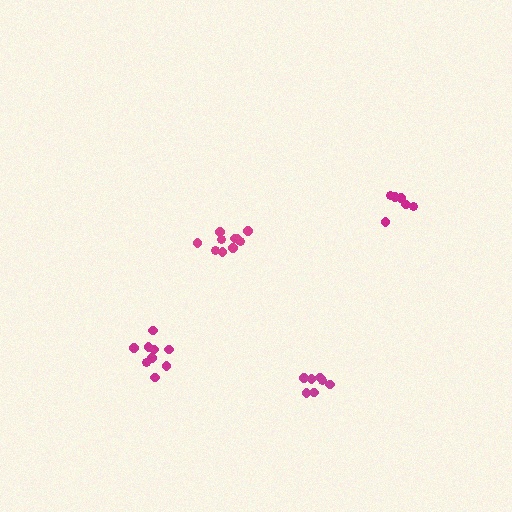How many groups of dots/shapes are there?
There are 4 groups.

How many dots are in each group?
Group 1: 10 dots, Group 2: 9 dots, Group 3: 6 dots, Group 4: 7 dots (32 total).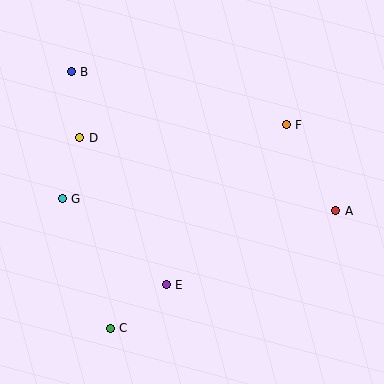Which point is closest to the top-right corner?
Point F is closest to the top-right corner.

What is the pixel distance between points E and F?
The distance between E and F is 200 pixels.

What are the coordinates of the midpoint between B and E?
The midpoint between B and E is at (119, 178).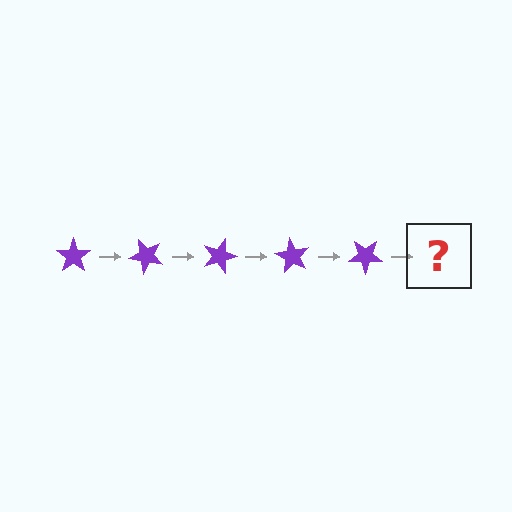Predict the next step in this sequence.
The next step is a purple star rotated 225 degrees.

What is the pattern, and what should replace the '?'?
The pattern is that the star rotates 45 degrees each step. The '?' should be a purple star rotated 225 degrees.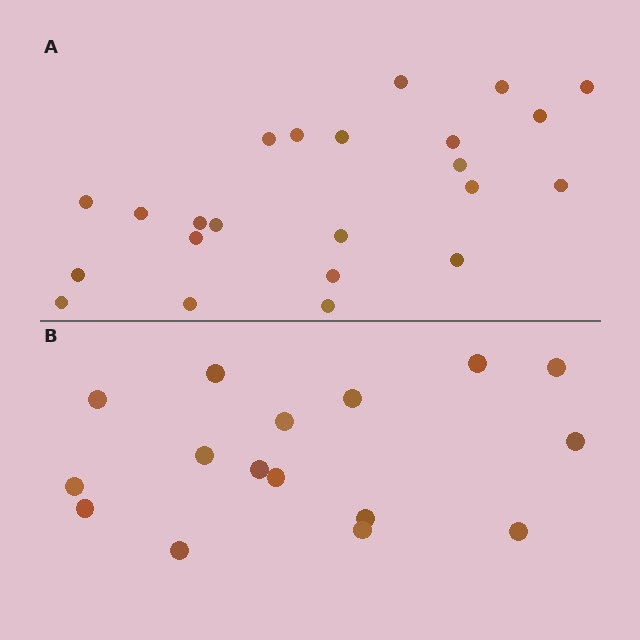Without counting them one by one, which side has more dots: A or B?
Region A (the top region) has more dots.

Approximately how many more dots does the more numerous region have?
Region A has roughly 8 or so more dots than region B.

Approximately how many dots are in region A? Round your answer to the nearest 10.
About 20 dots. (The exact count is 23, which rounds to 20.)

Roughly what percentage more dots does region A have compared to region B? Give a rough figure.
About 45% more.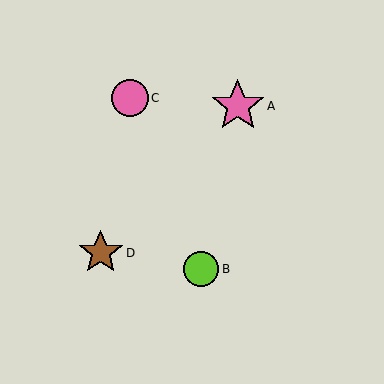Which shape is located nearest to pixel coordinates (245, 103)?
The pink star (labeled A) at (238, 106) is nearest to that location.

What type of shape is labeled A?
Shape A is a pink star.